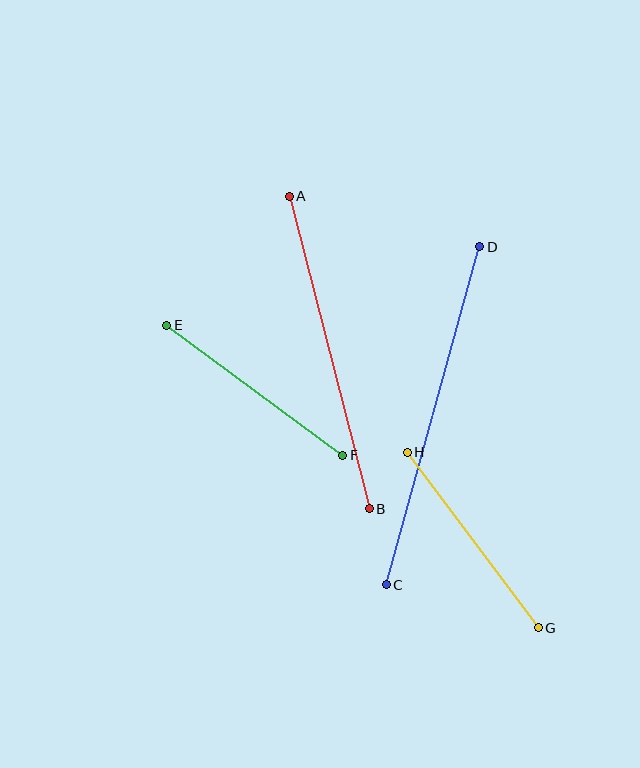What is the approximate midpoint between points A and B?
The midpoint is at approximately (329, 352) pixels.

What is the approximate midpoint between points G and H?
The midpoint is at approximately (473, 540) pixels.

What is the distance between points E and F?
The distance is approximately 219 pixels.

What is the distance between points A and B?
The distance is approximately 323 pixels.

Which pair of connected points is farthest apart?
Points C and D are farthest apart.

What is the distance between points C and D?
The distance is approximately 351 pixels.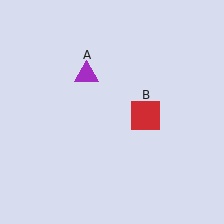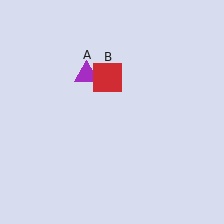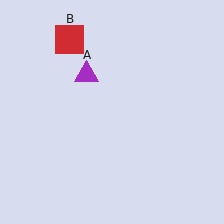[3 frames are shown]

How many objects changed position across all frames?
1 object changed position: red square (object B).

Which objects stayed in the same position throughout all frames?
Purple triangle (object A) remained stationary.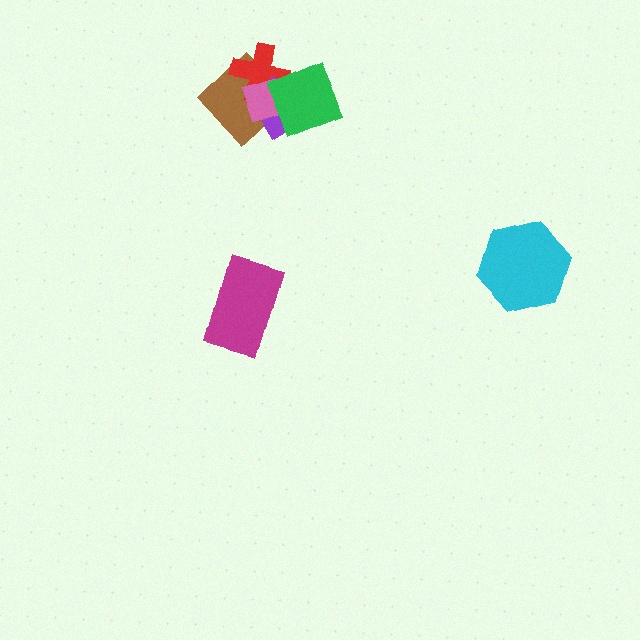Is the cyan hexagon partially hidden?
No, no other shape covers it.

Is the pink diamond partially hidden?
Yes, it is partially covered by another shape.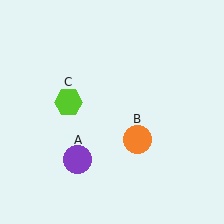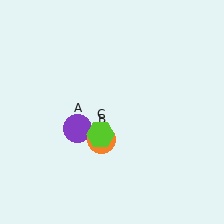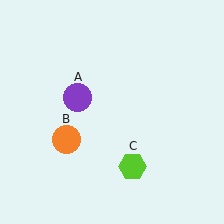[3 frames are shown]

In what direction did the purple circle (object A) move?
The purple circle (object A) moved up.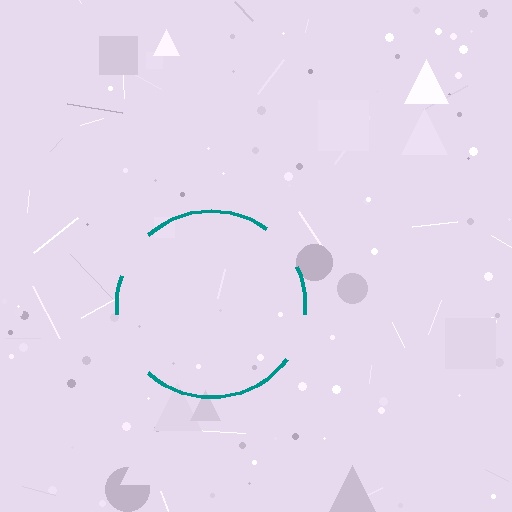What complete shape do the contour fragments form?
The contour fragments form a circle.